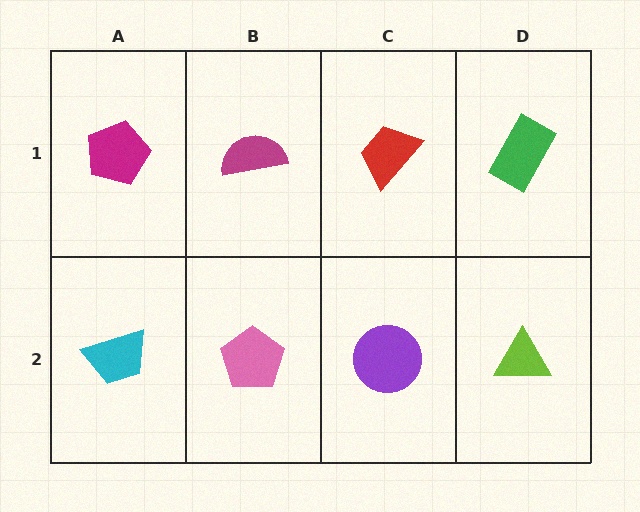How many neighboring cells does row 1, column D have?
2.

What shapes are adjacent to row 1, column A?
A cyan trapezoid (row 2, column A), a magenta semicircle (row 1, column B).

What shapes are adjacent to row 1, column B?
A pink pentagon (row 2, column B), a magenta pentagon (row 1, column A), a red trapezoid (row 1, column C).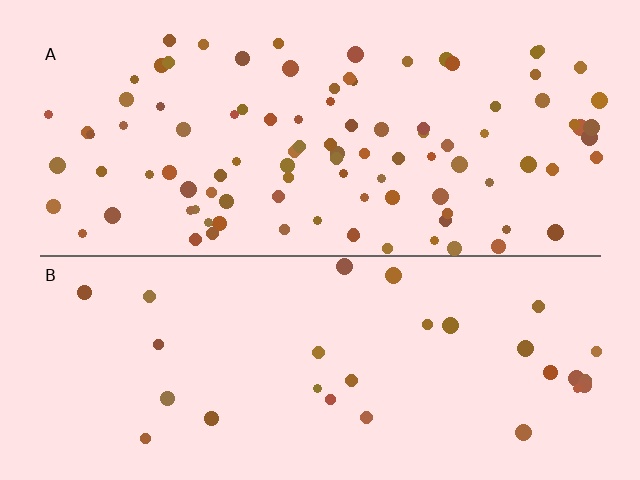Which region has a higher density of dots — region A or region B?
A (the top).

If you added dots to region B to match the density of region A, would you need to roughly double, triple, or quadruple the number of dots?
Approximately triple.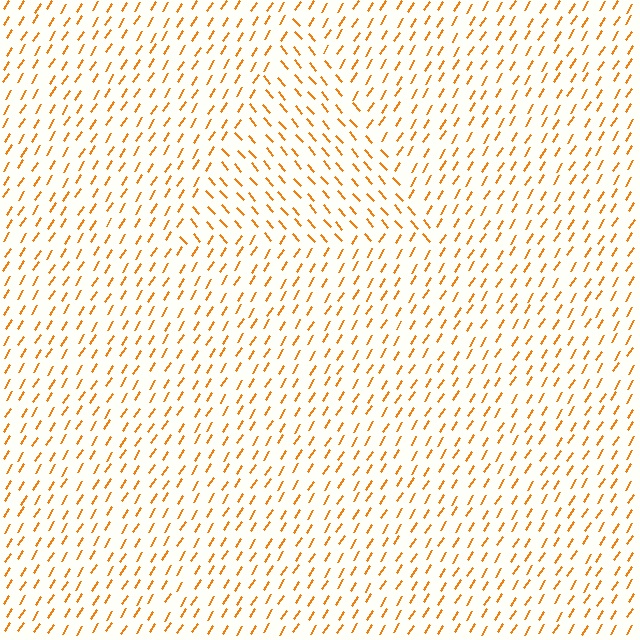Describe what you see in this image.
The image is filled with small orange line segments. A triangle region in the image has lines oriented differently from the surrounding lines, creating a visible texture boundary.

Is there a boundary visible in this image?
Yes, there is a texture boundary formed by a change in line orientation.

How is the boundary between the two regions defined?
The boundary is defined purely by a change in line orientation (approximately 74 degrees difference). All lines are the same color and thickness.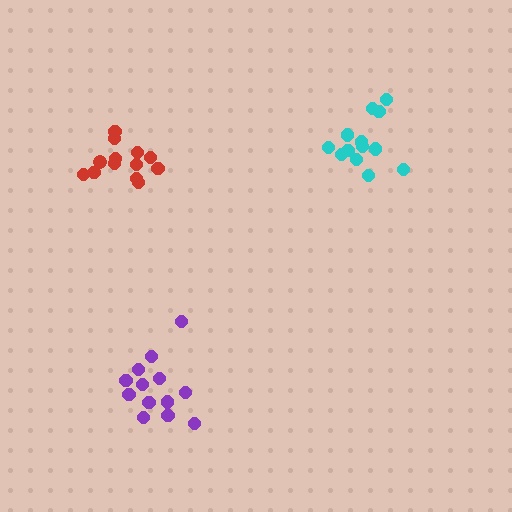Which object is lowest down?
The purple cluster is bottommost.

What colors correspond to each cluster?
The clusters are colored: purple, cyan, red.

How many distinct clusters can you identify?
There are 3 distinct clusters.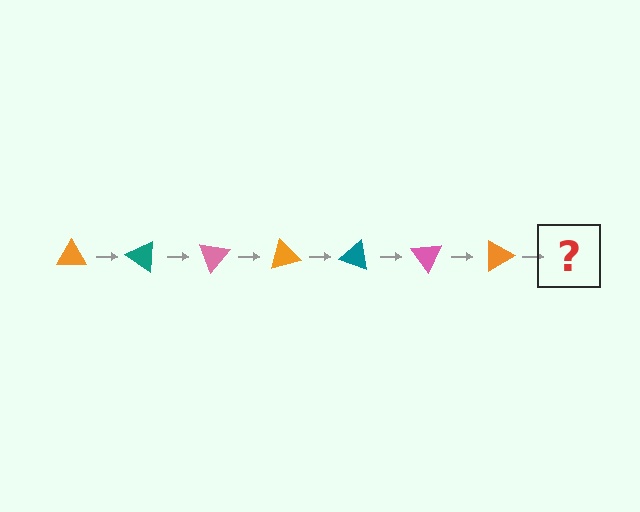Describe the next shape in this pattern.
It should be a teal triangle, rotated 245 degrees from the start.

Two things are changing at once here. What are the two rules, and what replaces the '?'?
The two rules are that it rotates 35 degrees each step and the color cycles through orange, teal, and pink. The '?' should be a teal triangle, rotated 245 degrees from the start.